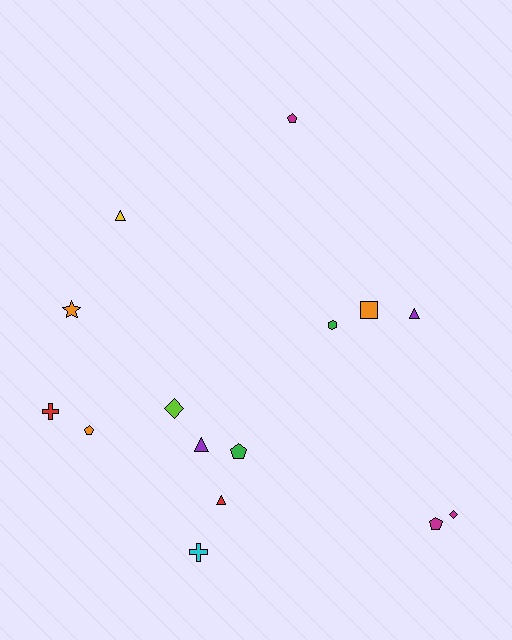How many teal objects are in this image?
There are no teal objects.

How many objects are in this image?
There are 15 objects.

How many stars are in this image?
There is 1 star.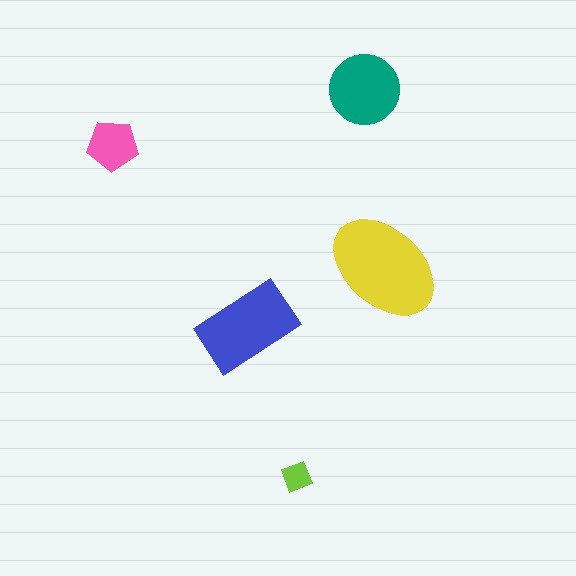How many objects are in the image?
There are 5 objects in the image.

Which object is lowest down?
The lime diamond is bottommost.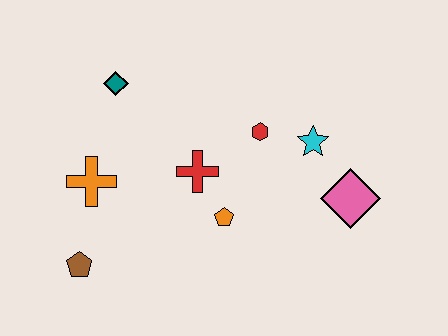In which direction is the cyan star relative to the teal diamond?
The cyan star is to the right of the teal diamond.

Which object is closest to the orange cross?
The brown pentagon is closest to the orange cross.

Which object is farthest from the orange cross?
The pink diamond is farthest from the orange cross.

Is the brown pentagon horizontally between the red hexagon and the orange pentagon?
No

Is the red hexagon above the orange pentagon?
Yes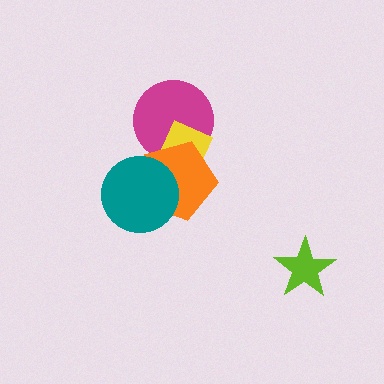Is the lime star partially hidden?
No, no other shape covers it.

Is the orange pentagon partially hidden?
Yes, it is partially covered by another shape.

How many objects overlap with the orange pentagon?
3 objects overlap with the orange pentagon.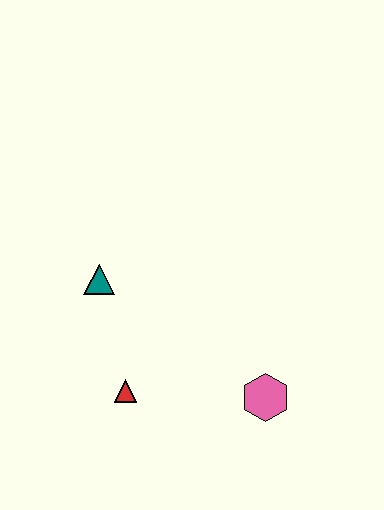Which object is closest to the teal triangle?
The red triangle is closest to the teal triangle.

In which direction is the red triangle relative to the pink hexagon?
The red triangle is to the left of the pink hexagon.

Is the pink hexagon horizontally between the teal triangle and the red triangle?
No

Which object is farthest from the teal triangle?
The pink hexagon is farthest from the teal triangle.